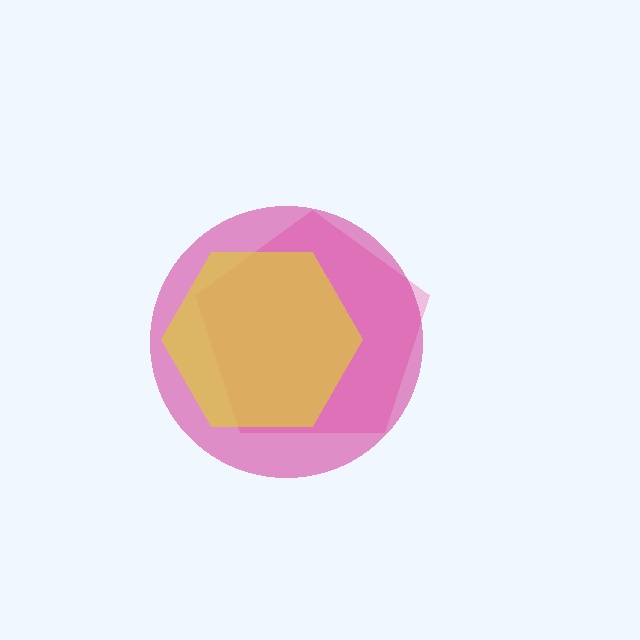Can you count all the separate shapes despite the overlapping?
Yes, there are 3 separate shapes.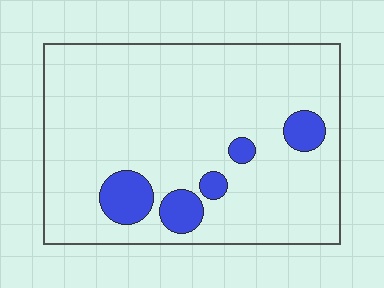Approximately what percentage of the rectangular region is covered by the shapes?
Approximately 10%.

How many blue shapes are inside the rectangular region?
5.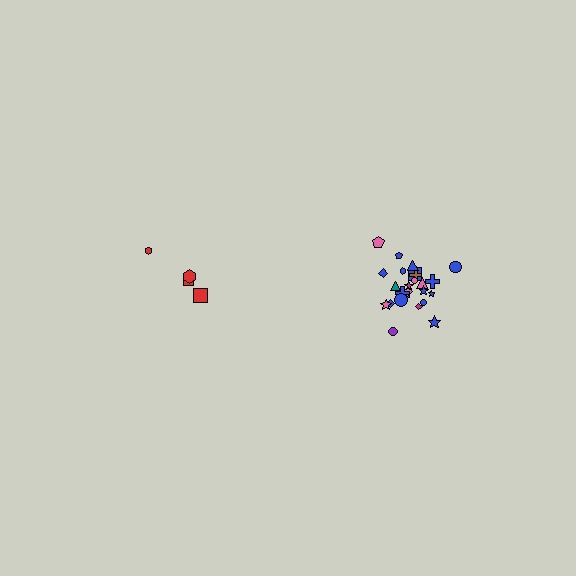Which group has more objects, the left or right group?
The right group.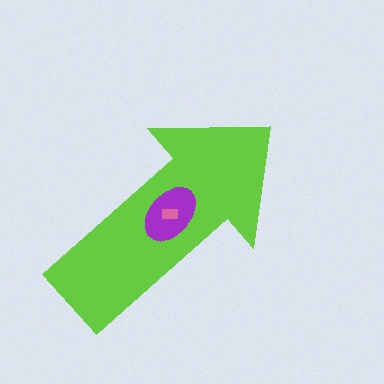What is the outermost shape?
The lime arrow.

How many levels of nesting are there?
3.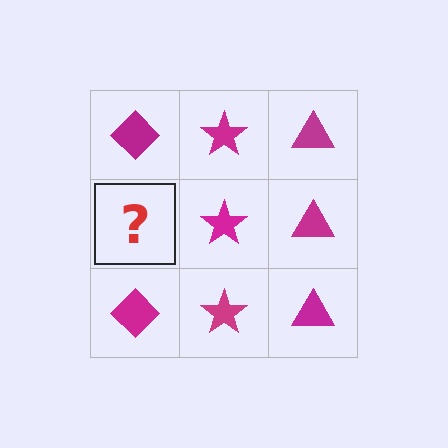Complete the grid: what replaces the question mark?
The question mark should be replaced with a magenta diamond.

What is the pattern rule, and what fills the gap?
The rule is that each column has a consistent shape. The gap should be filled with a magenta diamond.